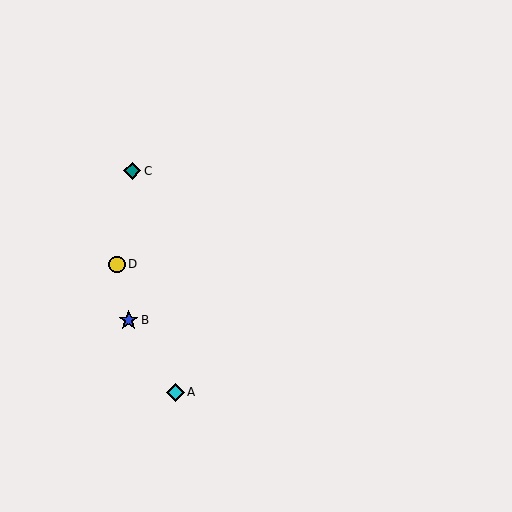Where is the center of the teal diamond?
The center of the teal diamond is at (132, 171).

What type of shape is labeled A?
Shape A is a cyan diamond.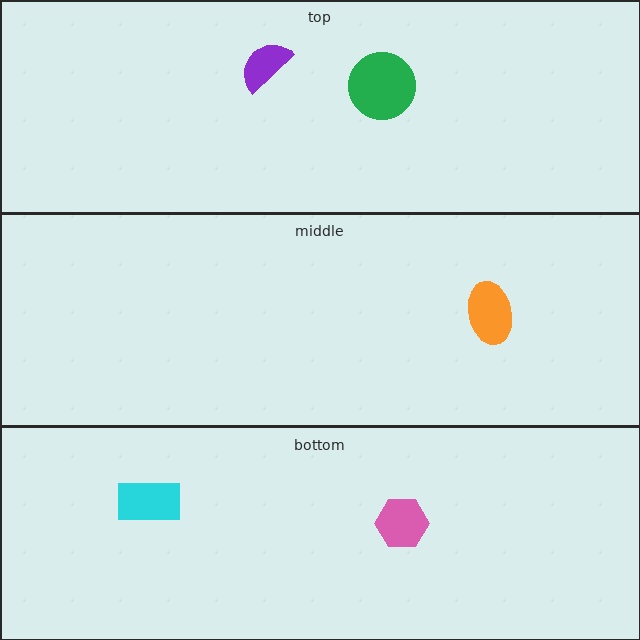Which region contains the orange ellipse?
The middle region.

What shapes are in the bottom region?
The cyan rectangle, the pink hexagon.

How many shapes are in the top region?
2.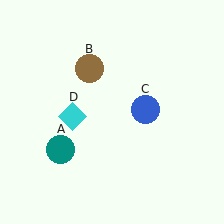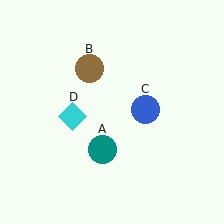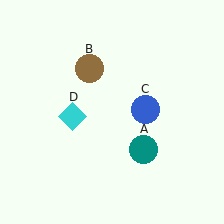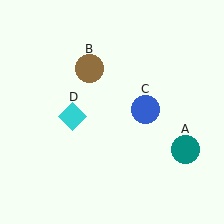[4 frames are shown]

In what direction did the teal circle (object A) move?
The teal circle (object A) moved right.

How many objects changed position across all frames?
1 object changed position: teal circle (object A).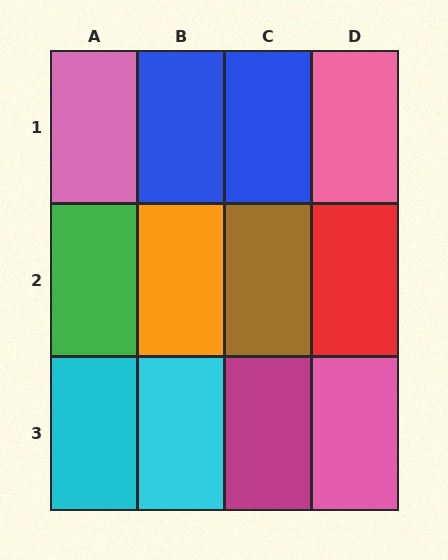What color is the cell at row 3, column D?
Pink.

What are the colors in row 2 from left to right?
Green, orange, brown, red.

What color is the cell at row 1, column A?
Pink.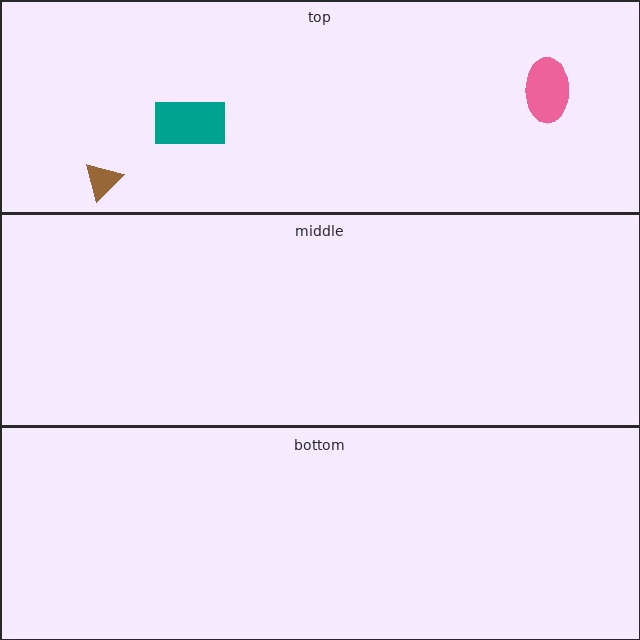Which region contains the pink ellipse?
The top region.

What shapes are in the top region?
The pink ellipse, the brown triangle, the teal rectangle.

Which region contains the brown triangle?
The top region.